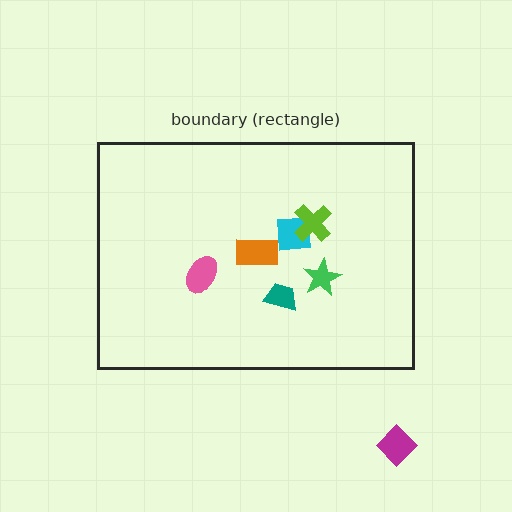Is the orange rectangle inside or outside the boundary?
Inside.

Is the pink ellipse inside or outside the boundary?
Inside.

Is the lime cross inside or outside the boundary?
Inside.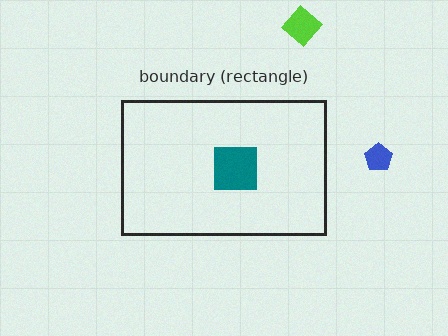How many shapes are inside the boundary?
1 inside, 2 outside.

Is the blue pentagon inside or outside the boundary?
Outside.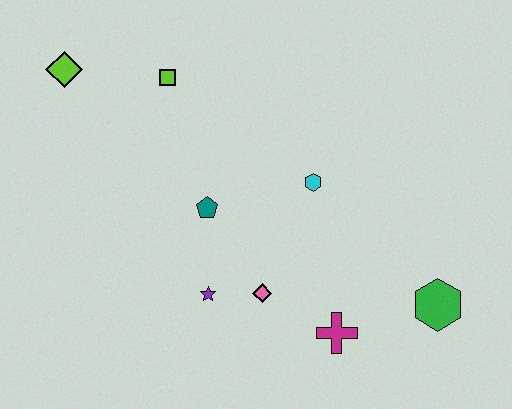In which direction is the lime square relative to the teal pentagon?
The lime square is above the teal pentagon.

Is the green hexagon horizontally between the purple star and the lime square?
No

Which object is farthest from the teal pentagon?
The green hexagon is farthest from the teal pentagon.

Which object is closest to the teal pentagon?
The purple star is closest to the teal pentagon.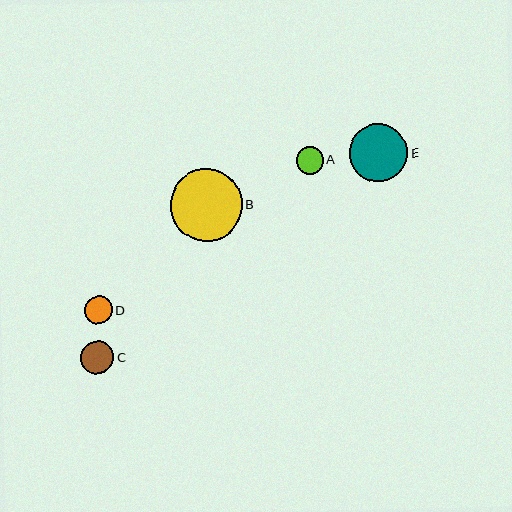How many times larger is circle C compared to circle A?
Circle C is approximately 1.2 times the size of circle A.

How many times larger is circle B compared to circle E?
Circle B is approximately 1.2 times the size of circle E.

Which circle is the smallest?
Circle A is the smallest with a size of approximately 27 pixels.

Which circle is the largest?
Circle B is the largest with a size of approximately 72 pixels.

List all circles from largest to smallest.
From largest to smallest: B, E, C, D, A.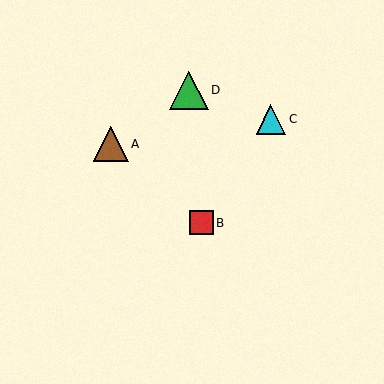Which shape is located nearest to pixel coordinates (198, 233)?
The red square (labeled B) at (201, 223) is nearest to that location.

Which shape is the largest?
The green triangle (labeled D) is the largest.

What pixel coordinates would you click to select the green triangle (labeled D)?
Click at (189, 90) to select the green triangle D.